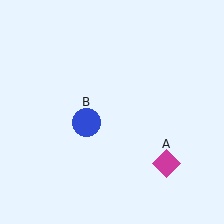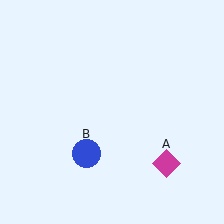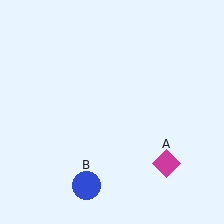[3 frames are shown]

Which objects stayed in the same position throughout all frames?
Magenta diamond (object A) remained stationary.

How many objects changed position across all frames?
1 object changed position: blue circle (object B).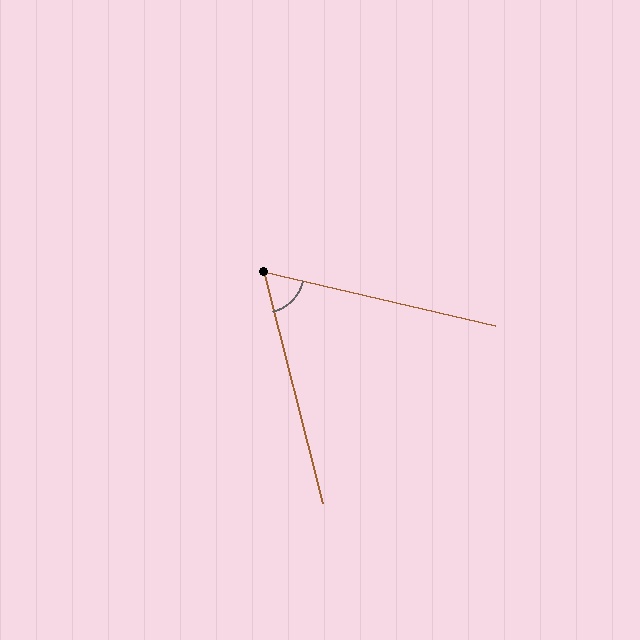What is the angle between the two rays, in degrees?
Approximately 63 degrees.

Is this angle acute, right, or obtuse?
It is acute.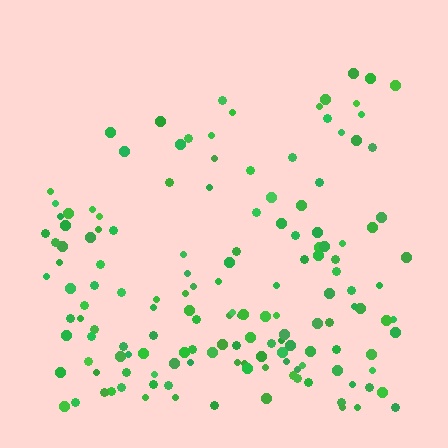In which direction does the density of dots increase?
From top to bottom, with the bottom side densest.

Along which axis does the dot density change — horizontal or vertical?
Vertical.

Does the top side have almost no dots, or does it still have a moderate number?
Still a moderate number, just noticeably fewer than the bottom.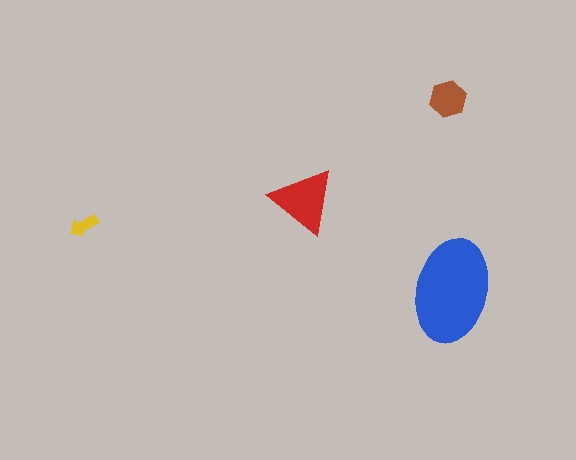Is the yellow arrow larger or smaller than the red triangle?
Smaller.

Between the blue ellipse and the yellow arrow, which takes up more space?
The blue ellipse.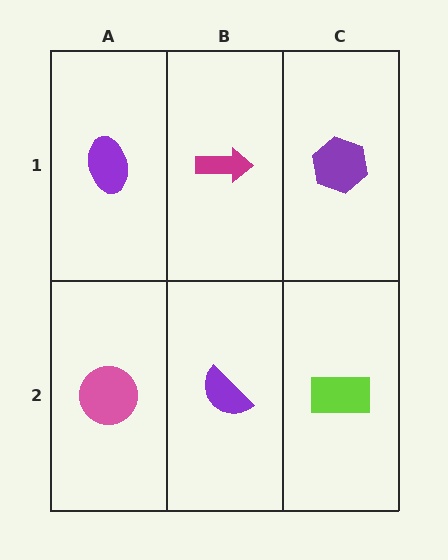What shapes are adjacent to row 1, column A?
A pink circle (row 2, column A), a magenta arrow (row 1, column B).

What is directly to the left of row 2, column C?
A purple semicircle.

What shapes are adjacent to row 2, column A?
A purple ellipse (row 1, column A), a purple semicircle (row 2, column B).